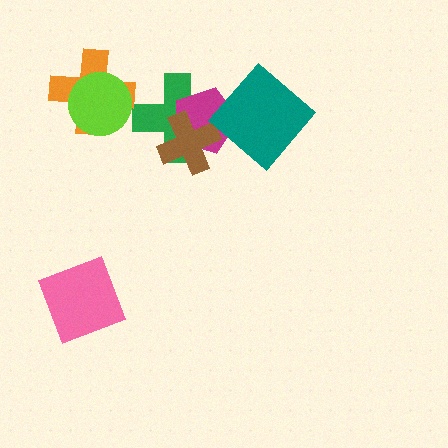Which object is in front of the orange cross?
The lime circle is in front of the orange cross.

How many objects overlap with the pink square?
0 objects overlap with the pink square.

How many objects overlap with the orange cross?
1 object overlaps with the orange cross.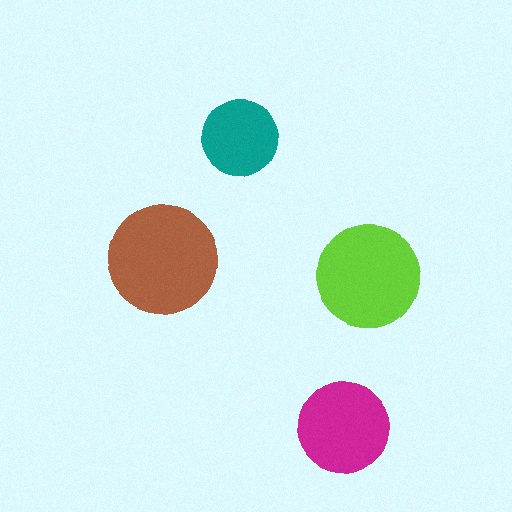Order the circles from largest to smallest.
the brown one, the lime one, the magenta one, the teal one.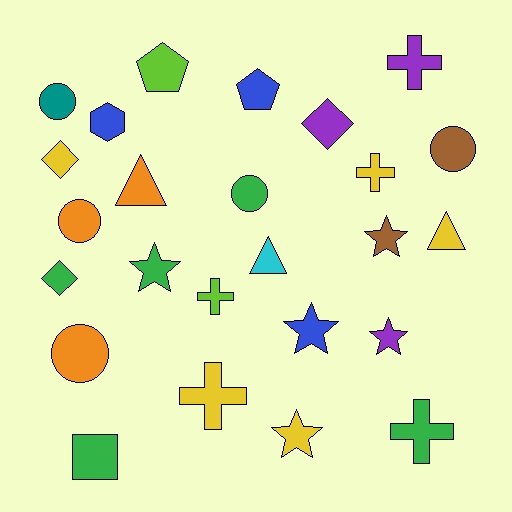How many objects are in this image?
There are 25 objects.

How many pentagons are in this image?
There are 2 pentagons.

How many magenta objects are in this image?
There are no magenta objects.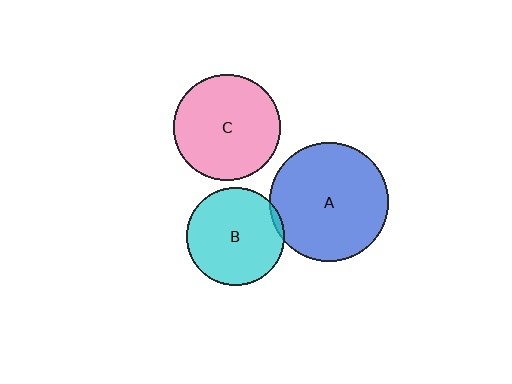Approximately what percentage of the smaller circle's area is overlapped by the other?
Approximately 5%.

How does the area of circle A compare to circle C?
Approximately 1.2 times.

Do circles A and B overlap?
Yes.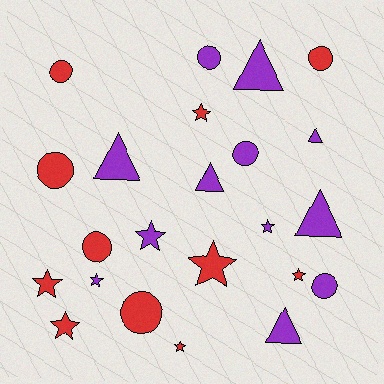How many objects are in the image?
There are 23 objects.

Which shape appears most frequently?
Star, with 9 objects.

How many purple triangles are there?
There are 6 purple triangles.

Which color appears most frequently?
Purple, with 12 objects.